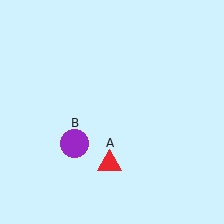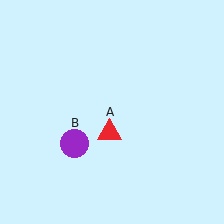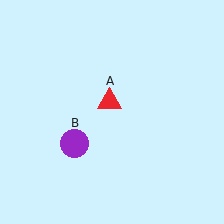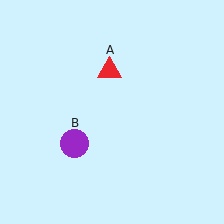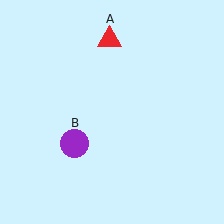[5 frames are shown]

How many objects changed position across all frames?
1 object changed position: red triangle (object A).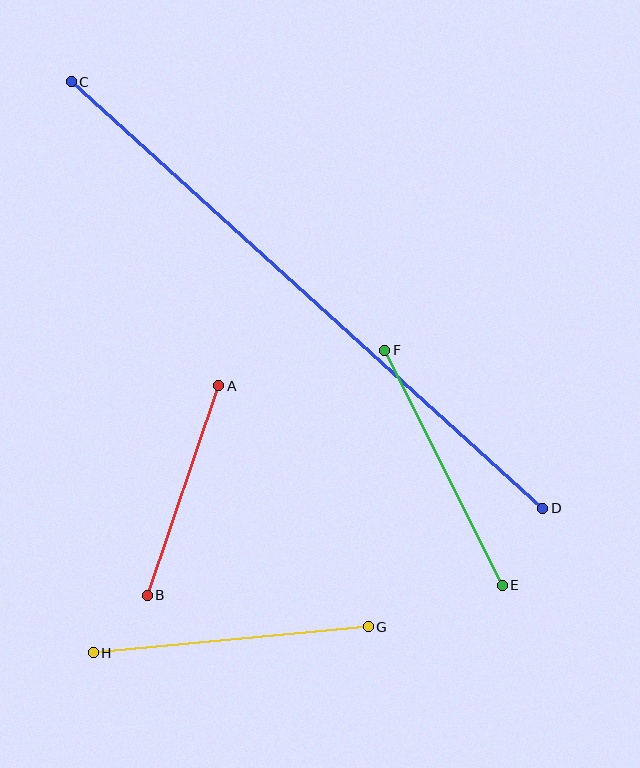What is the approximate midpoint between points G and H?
The midpoint is at approximately (231, 640) pixels.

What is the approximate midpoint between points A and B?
The midpoint is at approximately (183, 491) pixels.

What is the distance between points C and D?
The distance is approximately 636 pixels.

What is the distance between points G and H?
The distance is approximately 276 pixels.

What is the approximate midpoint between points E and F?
The midpoint is at approximately (444, 468) pixels.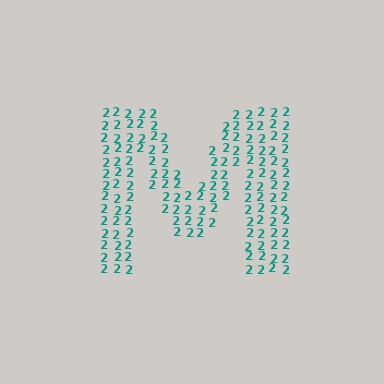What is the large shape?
The large shape is the letter M.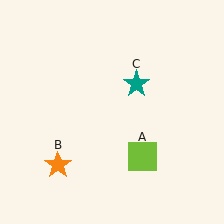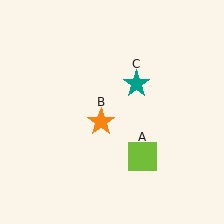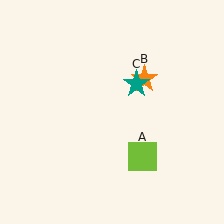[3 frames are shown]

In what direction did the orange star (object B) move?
The orange star (object B) moved up and to the right.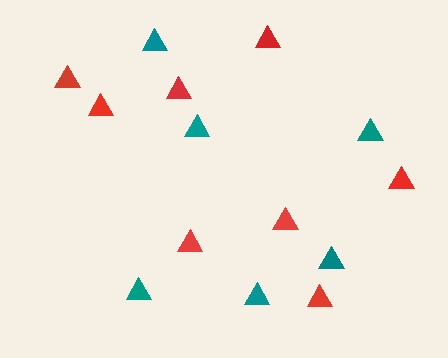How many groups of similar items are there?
There are 2 groups: one group of red triangles (8) and one group of teal triangles (6).